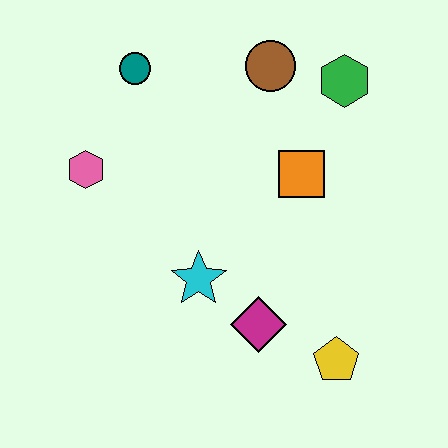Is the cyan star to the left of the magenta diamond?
Yes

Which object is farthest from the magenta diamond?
The teal circle is farthest from the magenta diamond.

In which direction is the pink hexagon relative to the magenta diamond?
The pink hexagon is to the left of the magenta diamond.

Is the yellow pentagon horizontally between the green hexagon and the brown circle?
Yes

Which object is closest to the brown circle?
The green hexagon is closest to the brown circle.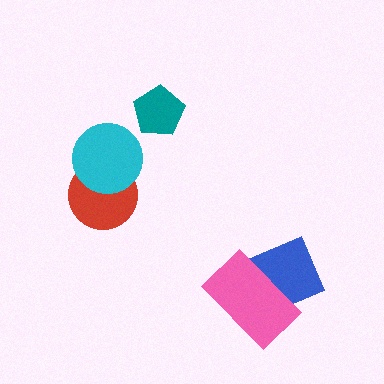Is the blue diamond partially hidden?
Yes, it is partially covered by another shape.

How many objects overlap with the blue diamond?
1 object overlaps with the blue diamond.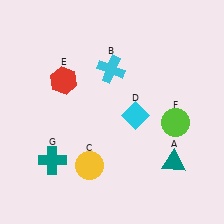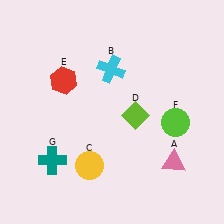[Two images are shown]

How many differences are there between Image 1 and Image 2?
There are 2 differences between the two images.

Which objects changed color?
A changed from teal to pink. D changed from cyan to lime.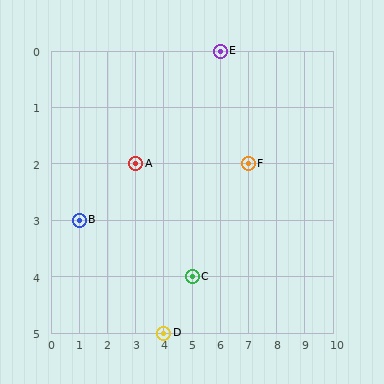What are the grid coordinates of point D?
Point D is at grid coordinates (4, 5).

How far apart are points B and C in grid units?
Points B and C are 4 columns and 1 row apart (about 4.1 grid units diagonally).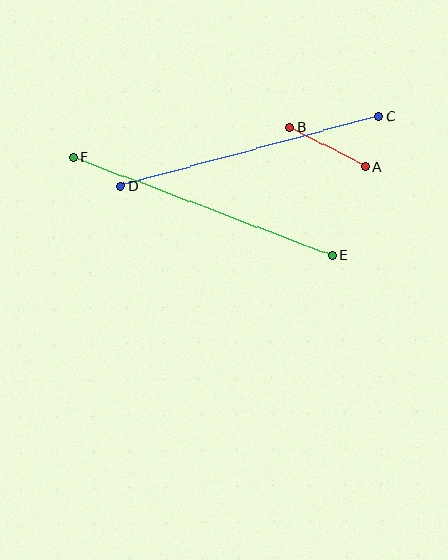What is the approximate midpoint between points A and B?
The midpoint is at approximately (327, 147) pixels.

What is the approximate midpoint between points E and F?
The midpoint is at approximately (203, 207) pixels.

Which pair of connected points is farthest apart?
Points E and F are farthest apart.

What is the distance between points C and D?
The distance is approximately 267 pixels.